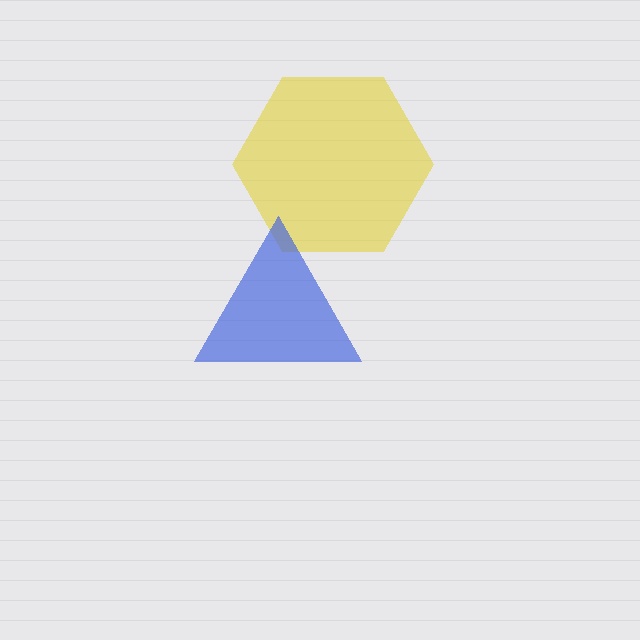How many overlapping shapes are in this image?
There are 2 overlapping shapes in the image.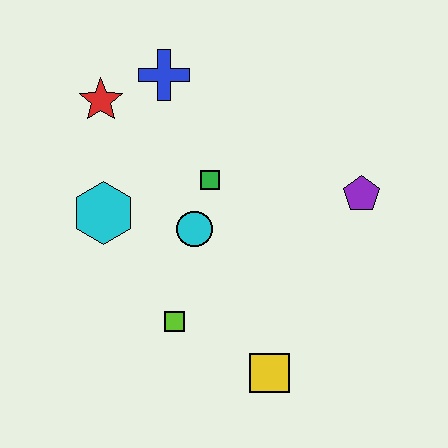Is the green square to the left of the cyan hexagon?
No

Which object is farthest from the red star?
The yellow square is farthest from the red star.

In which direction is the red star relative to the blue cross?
The red star is to the left of the blue cross.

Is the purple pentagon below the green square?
Yes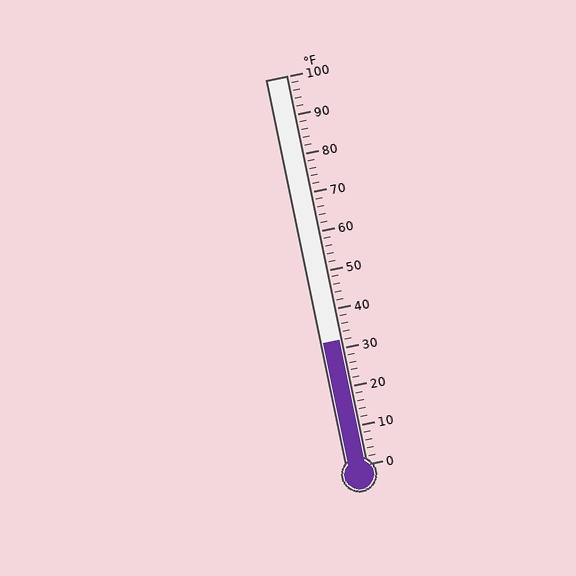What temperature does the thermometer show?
The thermometer shows approximately 32°F.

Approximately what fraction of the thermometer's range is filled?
The thermometer is filled to approximately 30% of its range.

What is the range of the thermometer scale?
The thermometer scale ranges from 0°F to 100°F.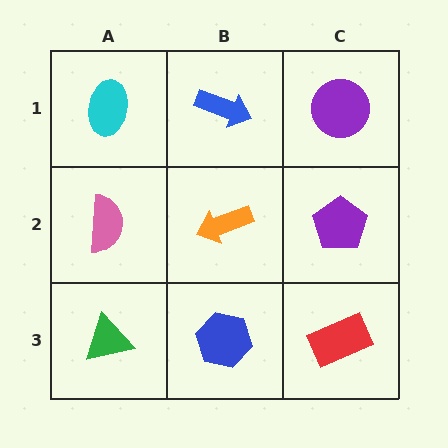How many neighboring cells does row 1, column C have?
2.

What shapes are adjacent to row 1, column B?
An orange arrow (row 2, column B), a cyan ellipse (row 1, column A), a purple circle (row 1, column C).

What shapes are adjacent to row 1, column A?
A pink semicircle (row 2, column A), a blue arrow (row 1, column B).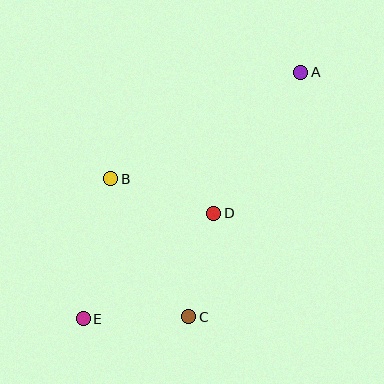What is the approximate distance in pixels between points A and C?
The distance between A and C is approximately 269 pixels.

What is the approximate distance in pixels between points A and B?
The distance between A and B is approximately 218 pixels.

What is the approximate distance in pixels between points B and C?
The distance between B and C is approximately 158 pixels.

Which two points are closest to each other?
Points C and E are closest to each other.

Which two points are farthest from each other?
Points A and E are farthest from each other.